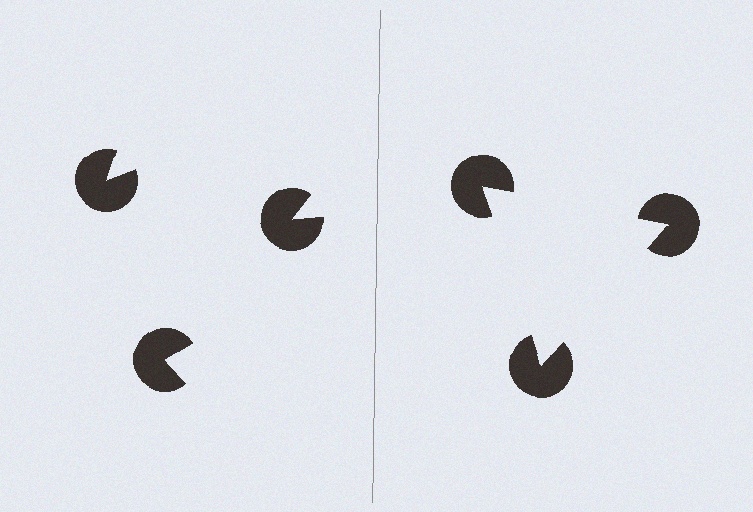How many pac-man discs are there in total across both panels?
6 — 3 on each side.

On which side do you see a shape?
An illusory triangle appears on the right side. On the left side the wedge cuts are rotated, so no coherent shape forms.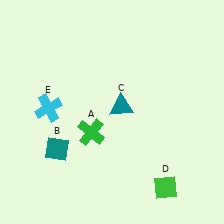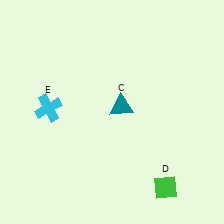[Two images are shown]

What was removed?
The green cross (A), the teal diamond (B) were removed in Image 2.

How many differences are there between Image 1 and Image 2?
There are 2 differences between the two images.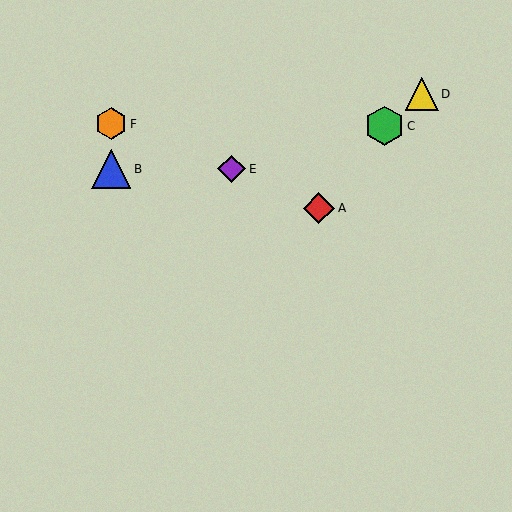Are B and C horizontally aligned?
No, B is at y≈169 and C is at y≈126.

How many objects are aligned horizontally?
2 objects (B, E) are aligned horizontally.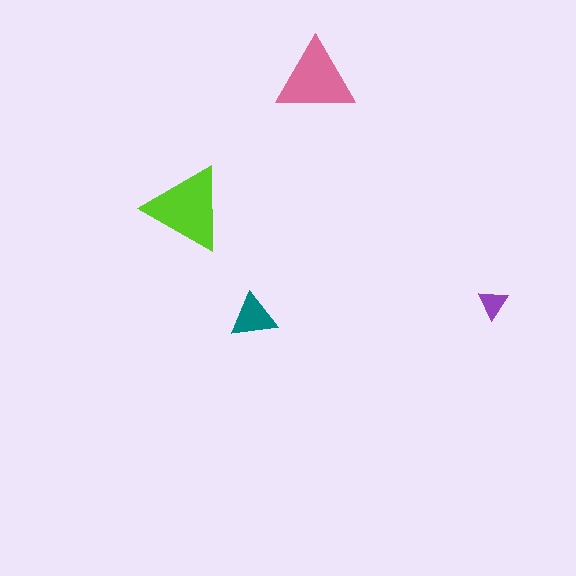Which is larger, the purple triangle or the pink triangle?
The pink one.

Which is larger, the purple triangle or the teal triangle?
The teal one.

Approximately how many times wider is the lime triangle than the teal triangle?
About 2 times wider.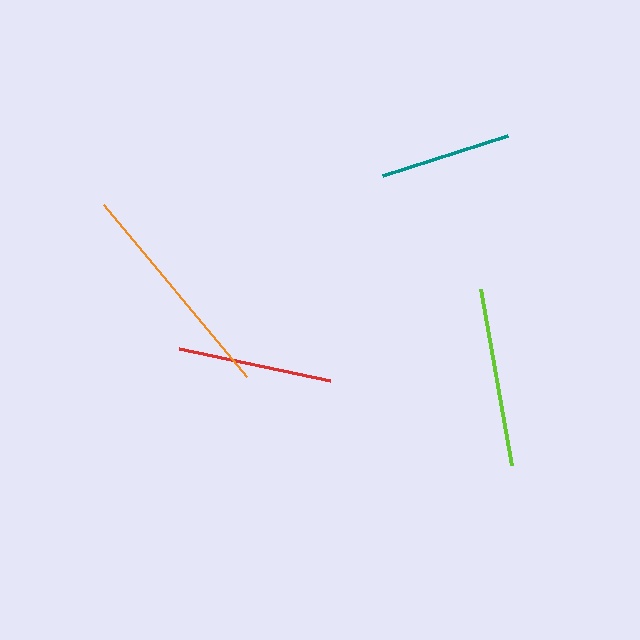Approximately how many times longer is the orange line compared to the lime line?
The orange line is approximately 1.3 times the length of the lime line.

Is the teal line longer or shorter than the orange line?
The orange line is longer than the teal line.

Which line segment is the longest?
The orange line is the longest at approximately 224 pixels.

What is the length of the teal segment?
The teal segment is approximately 131 pixels long.